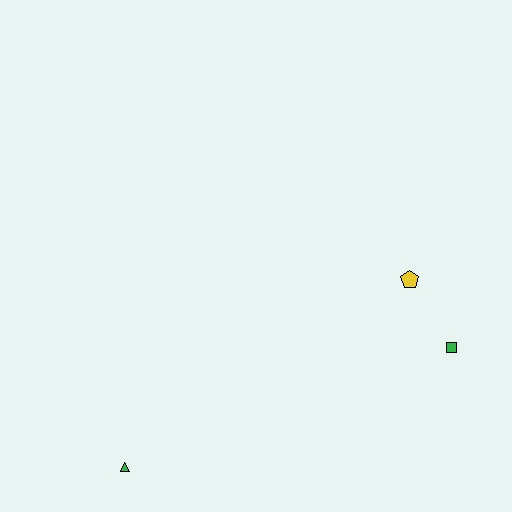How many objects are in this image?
There are 3 objects.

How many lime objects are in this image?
There are no lime objects.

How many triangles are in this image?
There is 1 triangle.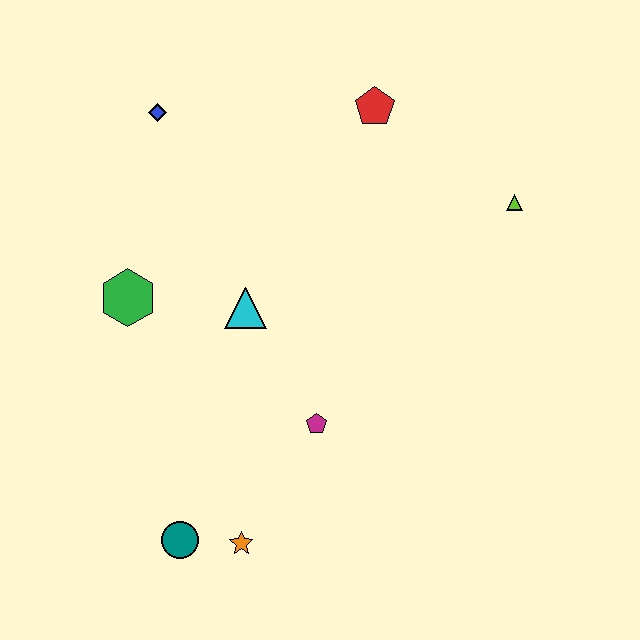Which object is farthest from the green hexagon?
The lime triangle is farthest from the green hexagon.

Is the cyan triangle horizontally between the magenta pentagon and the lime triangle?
No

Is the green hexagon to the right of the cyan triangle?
No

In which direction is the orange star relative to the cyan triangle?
The orange star is below the cyan triangle.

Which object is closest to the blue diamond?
The green hexagon is closest to the blue diamond.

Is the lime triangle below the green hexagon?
No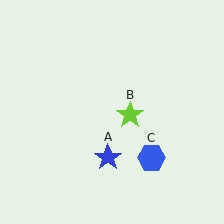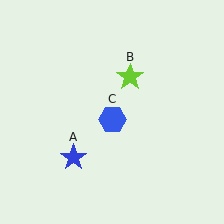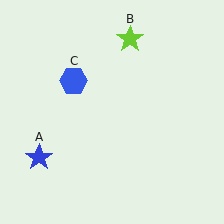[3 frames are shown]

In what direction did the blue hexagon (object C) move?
The blue hexagon (object C) moved up and to the left.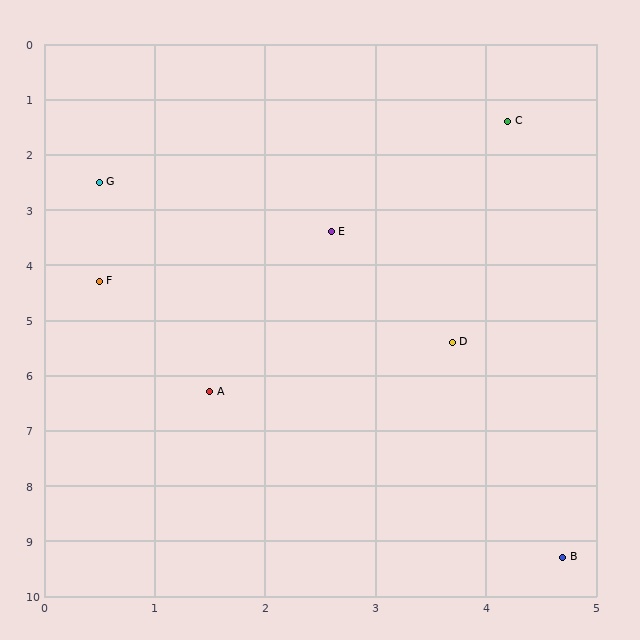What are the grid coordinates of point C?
Point C is at approximately (4.2, 1.4).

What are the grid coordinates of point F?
Point F is at approximately (0.5, 4.3).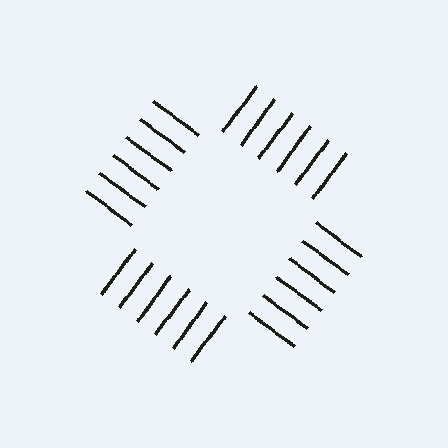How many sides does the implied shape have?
4 sides — the line-ends trace a square.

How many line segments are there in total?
24 — 6 along each of the 4 edges.